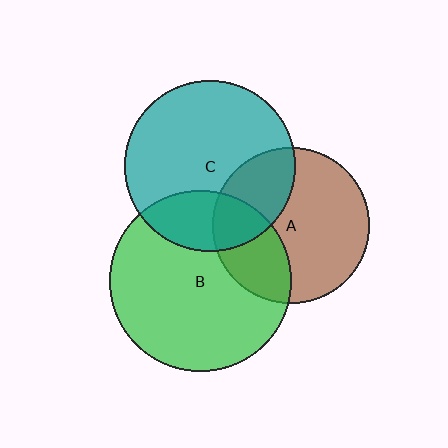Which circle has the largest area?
Circle B (green).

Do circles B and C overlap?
Yes.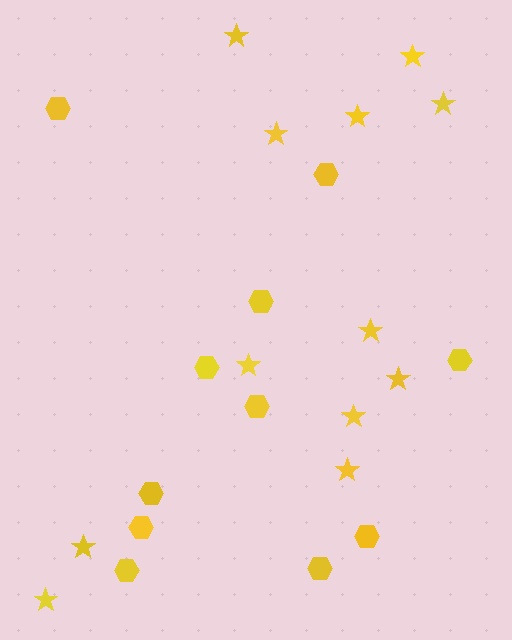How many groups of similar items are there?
There are 2 groups: one group of stars (12) and one group of hexagons (11).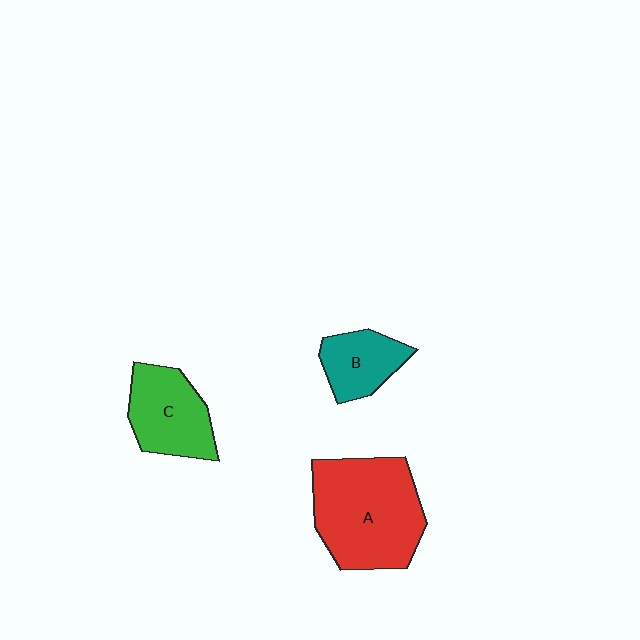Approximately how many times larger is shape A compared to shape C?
Approximately 1.7 times.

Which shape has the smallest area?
Shape B (teal).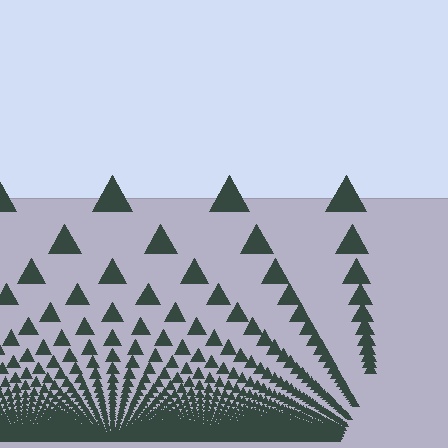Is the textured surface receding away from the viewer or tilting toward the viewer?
The surface appears to tilt toward the viewer. Texture elements get larger and sparser toward the top.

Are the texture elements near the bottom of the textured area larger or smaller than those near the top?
Smaller. The gradient is inverted — elements near the bottom are smaller and denser.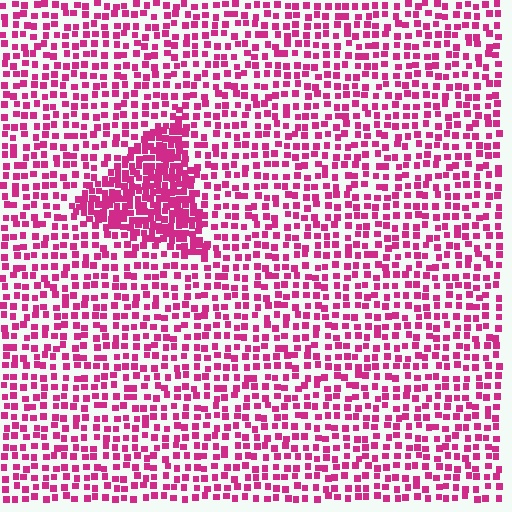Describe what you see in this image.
The image contains small magenta elements arranged at two different densities. A triangle-shaped region is visible where the elements are more densely packed than the surrounding area.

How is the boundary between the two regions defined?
The boundary is defined by a change in element density (approximately 2.2x ratio). All elements are the same color, size, and shape.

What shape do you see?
I see a triangle.